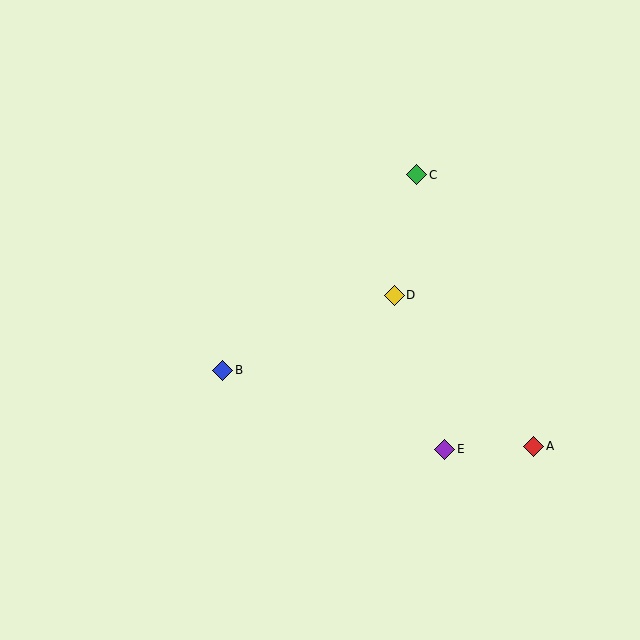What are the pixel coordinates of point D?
Point D is at (394, 295).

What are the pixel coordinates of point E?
Point E is at (445, 449).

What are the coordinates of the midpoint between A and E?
The midpoint between A and E is at (489, 448).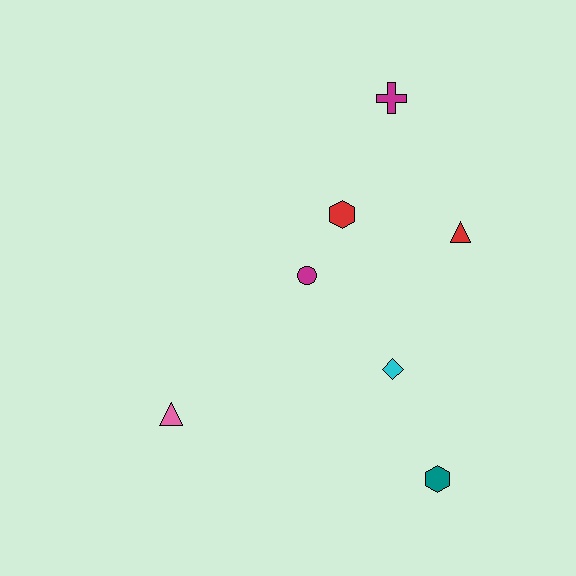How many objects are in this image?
There are 7 objects.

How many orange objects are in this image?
There are no orange objects.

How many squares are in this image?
There are no squares.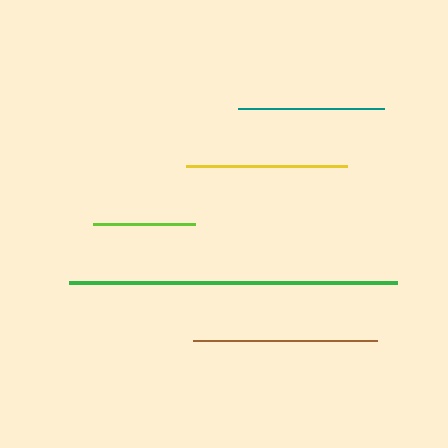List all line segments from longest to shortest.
From longest to shortest: green, brown, yellow, teal, lime.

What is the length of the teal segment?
The teal segment is approximately 147 pixels long.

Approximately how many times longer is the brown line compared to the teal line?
The brown line is approximately 1.3 times the length of the teal line.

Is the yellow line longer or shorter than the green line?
The green line is longer than the yellow line.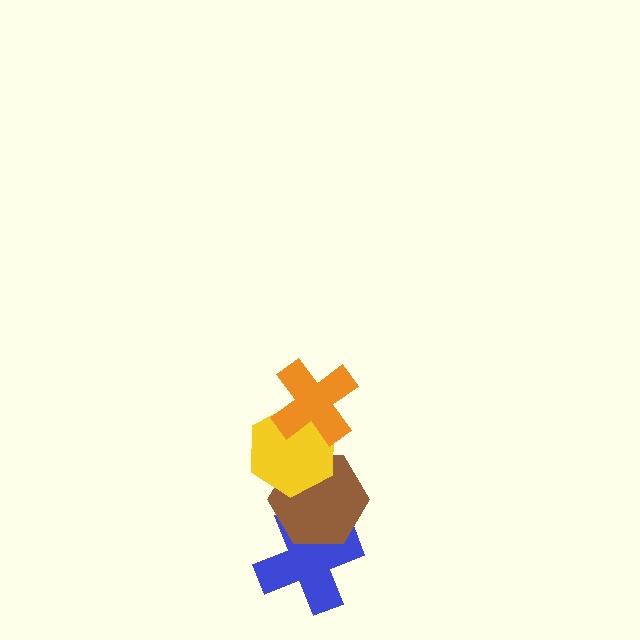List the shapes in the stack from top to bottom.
From top to bottom: the orange cross, the yellow hexagon, the brown hexagon, the blue cross.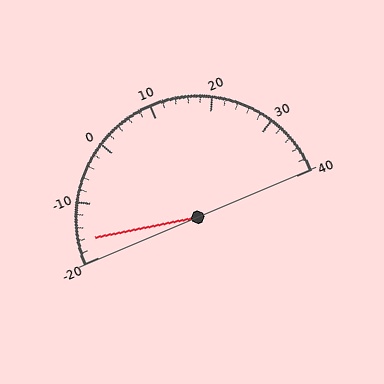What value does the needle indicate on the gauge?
The needle indicates approximately -16.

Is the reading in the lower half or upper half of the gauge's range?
The reading is in the lower half of the range (-20 to 40).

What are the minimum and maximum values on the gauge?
The gauge ranges from -20 to 40.